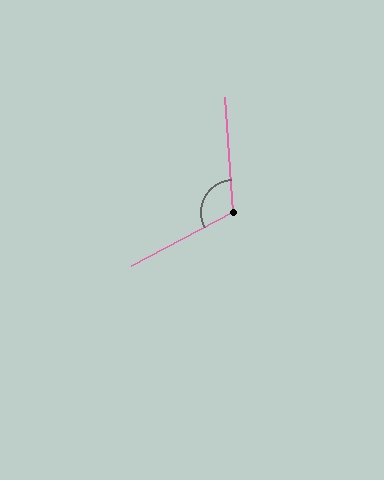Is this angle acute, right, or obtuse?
It is obtuse.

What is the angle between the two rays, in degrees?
Approximately 114 degrees.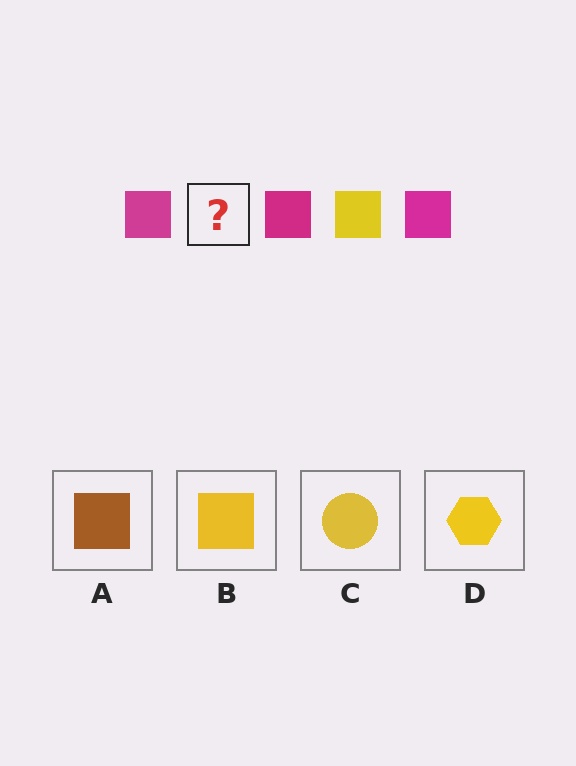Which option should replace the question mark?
Option B.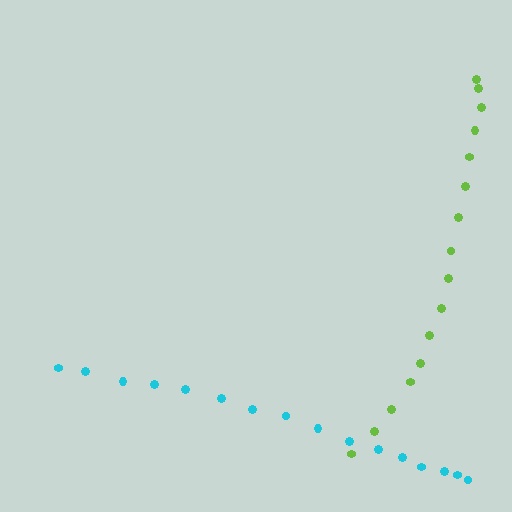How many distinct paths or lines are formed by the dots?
There are 2 distinct paths.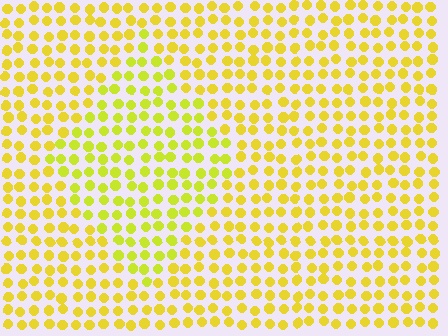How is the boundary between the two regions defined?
The boundary is defined purely by a slight shift in hue (about 17 degrees). Spacing, size, and orientation are identical on both sides.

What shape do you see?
I see a diamond.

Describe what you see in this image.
The image is filled with small yellow elements in a uniform arrangement. A diamond-shaped region is visible where the elements are tinted to a slightly different hue, forming a subtle color boundary.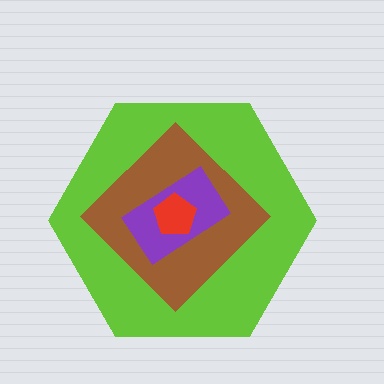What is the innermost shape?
The red pentagon.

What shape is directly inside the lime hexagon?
The brown diamond.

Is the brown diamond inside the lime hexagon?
Yes.